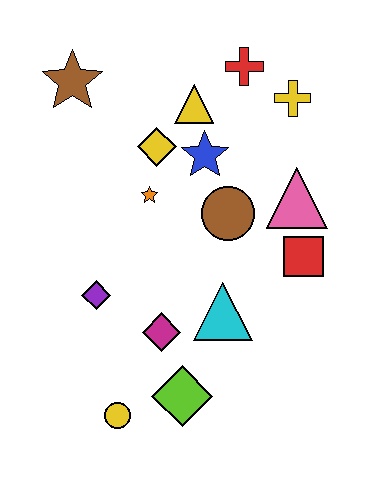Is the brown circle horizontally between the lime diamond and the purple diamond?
No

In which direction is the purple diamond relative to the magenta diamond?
The purple diamond is to the left of the magenta diamond.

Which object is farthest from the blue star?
The yellow circle is farthest from the blue star.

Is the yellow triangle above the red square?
Yes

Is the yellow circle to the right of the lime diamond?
No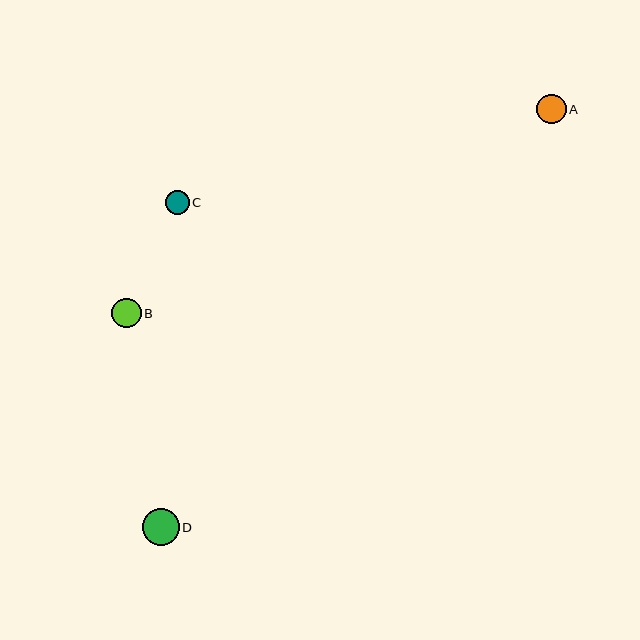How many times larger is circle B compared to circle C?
Circle B is approximately 1.2 times the size of circle C.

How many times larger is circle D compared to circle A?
Circle D is approximately 1.3 times the size of circle A.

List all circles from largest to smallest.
From largest to smallest: D, B, A, C.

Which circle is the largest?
Circle D is the largest with a size of approximately 37 pixels.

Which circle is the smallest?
Circle C is the smallest with a size of approximately 24 pixels.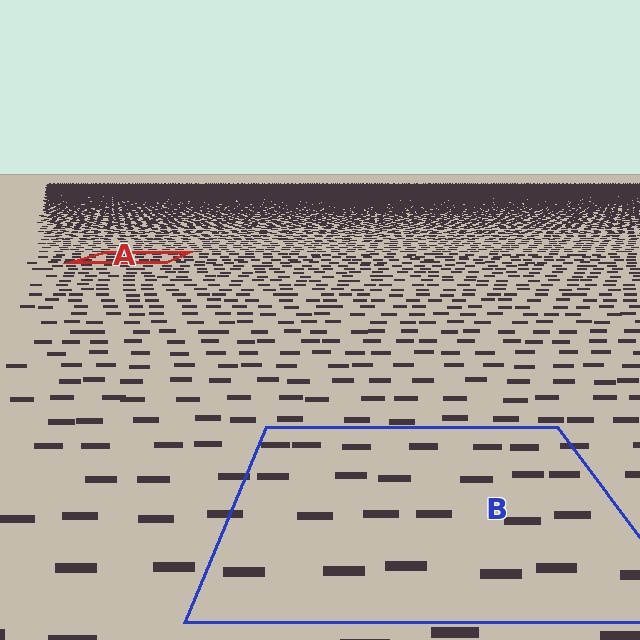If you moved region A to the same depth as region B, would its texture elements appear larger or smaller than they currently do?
They would appear larger. At a closer depth, the same texture elements are projected at a bigger on-screen size.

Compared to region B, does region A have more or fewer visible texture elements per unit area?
Region A has more texture elements per unit area — they are packed more densely because it is farther away.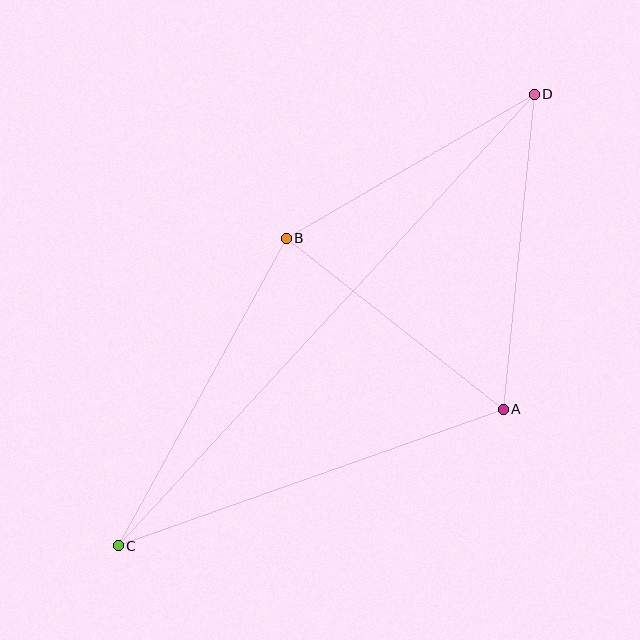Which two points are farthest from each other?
Points C and D are farthest from each other.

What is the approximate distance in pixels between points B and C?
The distance between B and C is approximately 350 pixels.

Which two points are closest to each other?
Points A and B are closest to each other.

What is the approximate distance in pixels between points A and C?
The distance between A and C is approximately 409 pixels.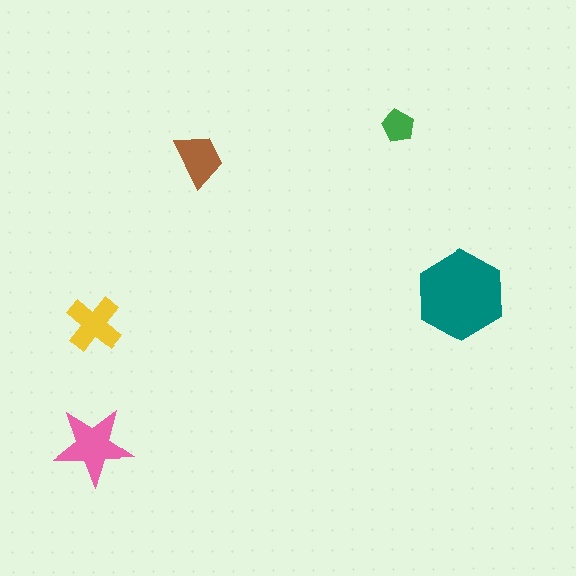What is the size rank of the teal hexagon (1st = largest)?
1st.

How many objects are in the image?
There are 5 objects in the image.